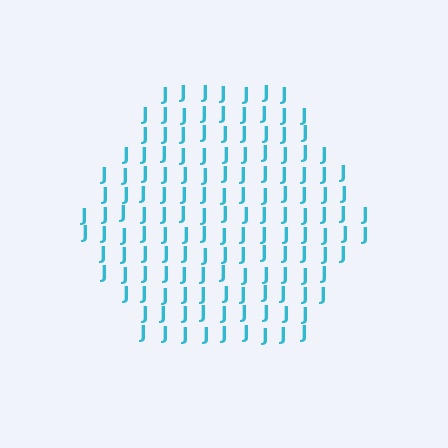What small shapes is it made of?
It is made of small letter J's.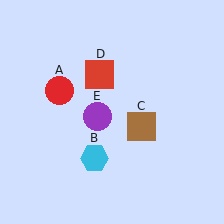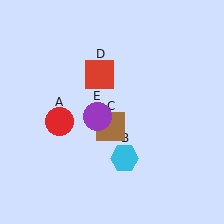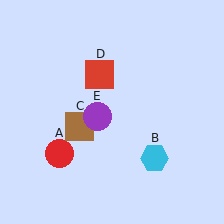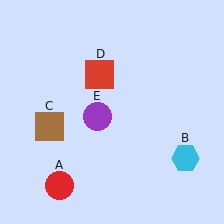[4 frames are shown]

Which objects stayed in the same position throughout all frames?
Red square (object D) and purple circle (object E) remained stationary.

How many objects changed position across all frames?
3 objects changed position: red circle (object A), cyan hexagon (object B), brown square (object C).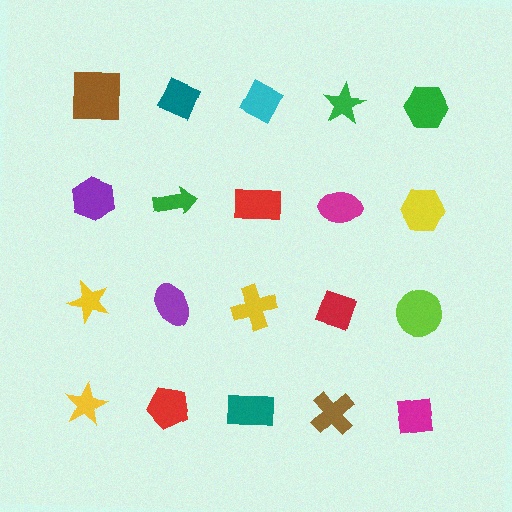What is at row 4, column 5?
A magenta square.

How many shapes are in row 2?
5 shapes.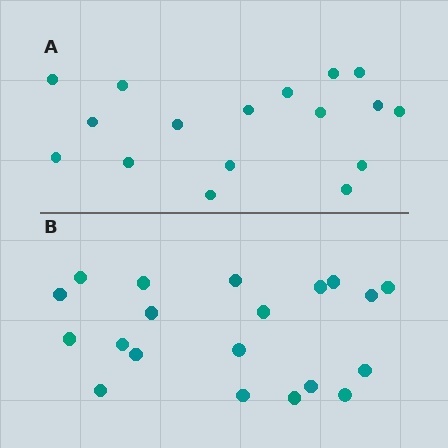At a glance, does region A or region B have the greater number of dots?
Region B (the bottom region) has more dots.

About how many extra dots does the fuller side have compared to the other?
Region B has just a few more — roughly 2 or 3 more dots than region A.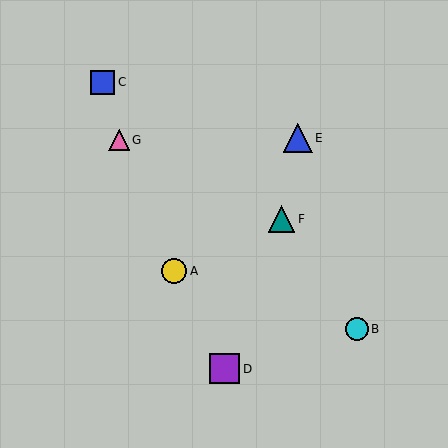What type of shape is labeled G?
Shape G is a pink triangle.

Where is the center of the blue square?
The center of the blue square is at (103, 82).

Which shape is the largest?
The purple square (labeled D) is the largest.